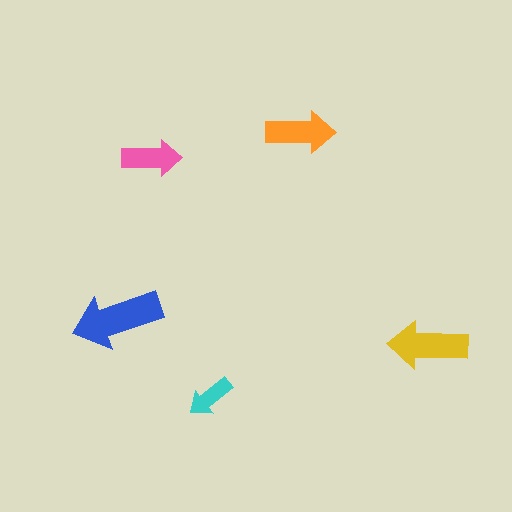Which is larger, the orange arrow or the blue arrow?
The blue one.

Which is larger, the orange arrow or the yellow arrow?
The yellow one.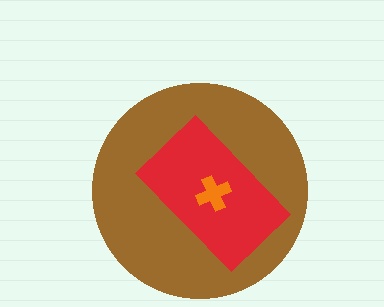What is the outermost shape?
The brown circle.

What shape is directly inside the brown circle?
The red rectangle.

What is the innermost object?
The orange cross.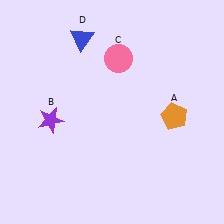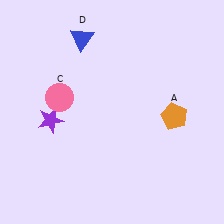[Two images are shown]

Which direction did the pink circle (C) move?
The pink circle (C) moved left.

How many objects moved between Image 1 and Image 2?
1 object moved between the two images.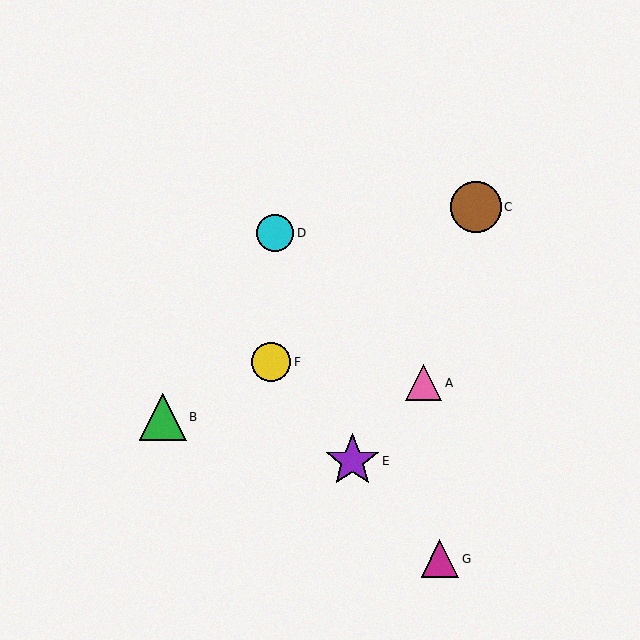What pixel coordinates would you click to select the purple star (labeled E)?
Click at (352, 461) to select the purple star E.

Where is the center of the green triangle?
The center of the green triangle is at (163, 417).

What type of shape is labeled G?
Shape G is a magenta triangle.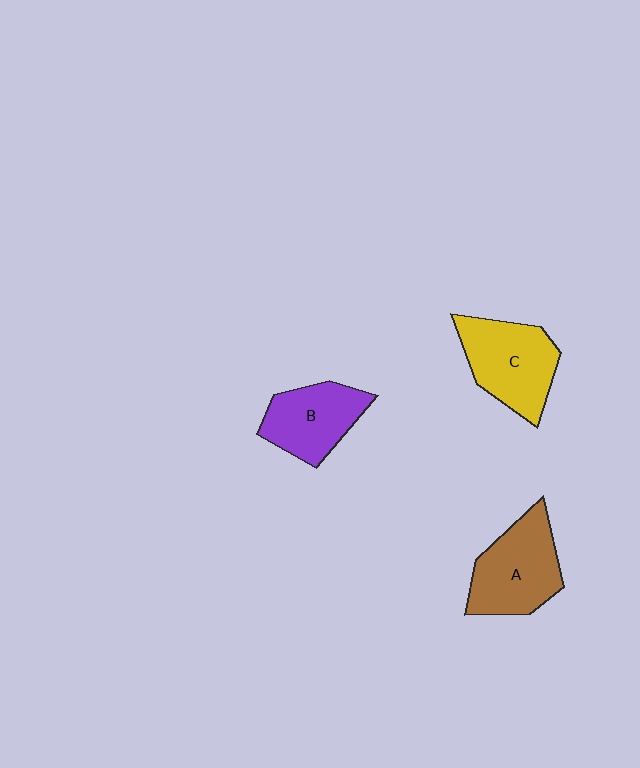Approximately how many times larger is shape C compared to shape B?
Approximately 1.2 times.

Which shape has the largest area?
Shape C (yellow).